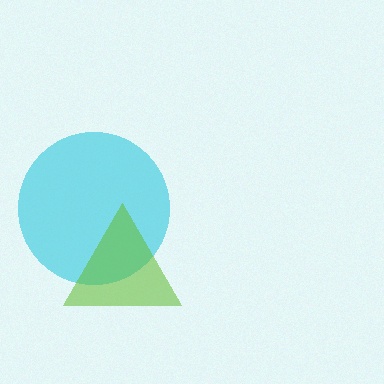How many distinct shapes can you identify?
There are 2 distinct shapes: a cyan circle, a lime triangle.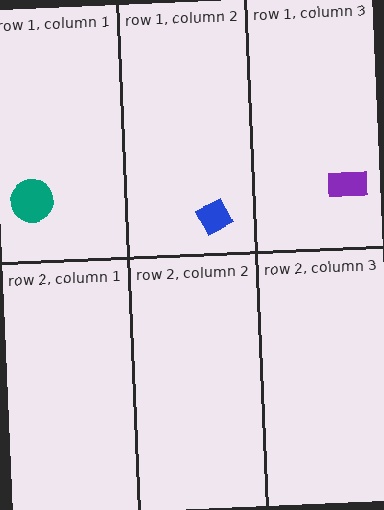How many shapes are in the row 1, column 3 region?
1.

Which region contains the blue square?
The row 1, column 2 region.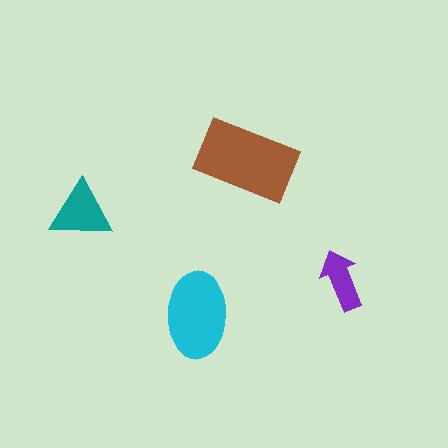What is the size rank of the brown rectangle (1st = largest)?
1st.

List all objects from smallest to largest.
The purple arrow, the teal triangle, the cyan ellipse, the brown rectangle.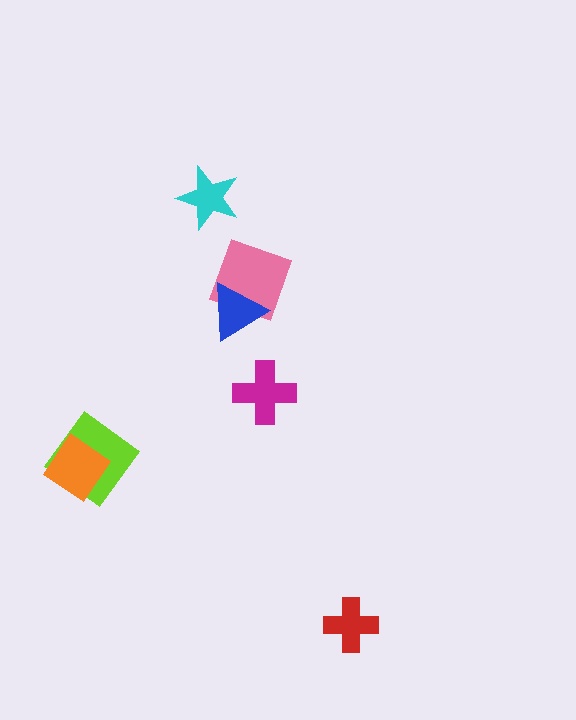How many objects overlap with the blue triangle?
1 object overlaps with the blue triangle.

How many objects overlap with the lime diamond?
1 object overlaps with the lime diamond.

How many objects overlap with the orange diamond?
1 object overlaps with the orange diamond.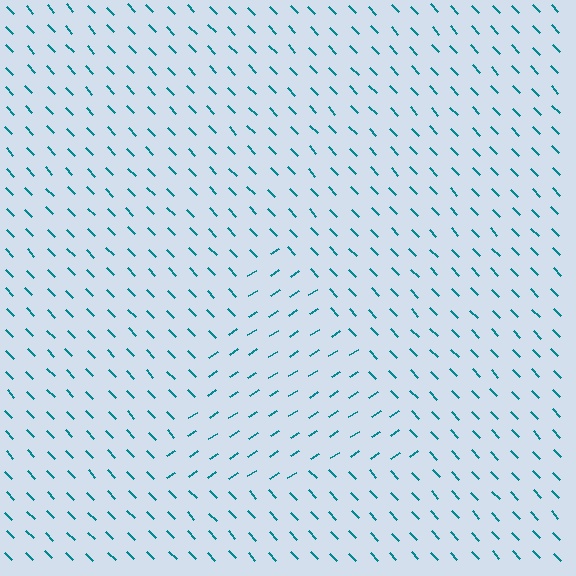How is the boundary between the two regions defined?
The boundary is defined purely by a change in line orientation (approximately 79 degrees difference). All lines are the same color and thickness.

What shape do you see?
I see a triangle.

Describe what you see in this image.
The image is filled with small teal line segments. A triangle region in the image has lines oriented differently from the surrounding lines, creating a visible texture boundary.